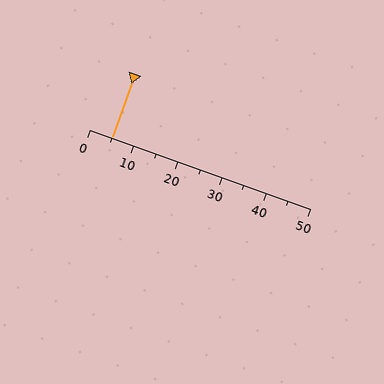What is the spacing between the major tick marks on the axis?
The major ticks are spaced 10 apart.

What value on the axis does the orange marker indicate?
The marker indicates approximately 5.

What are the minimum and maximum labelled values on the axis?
The axis runs from 0 to 50.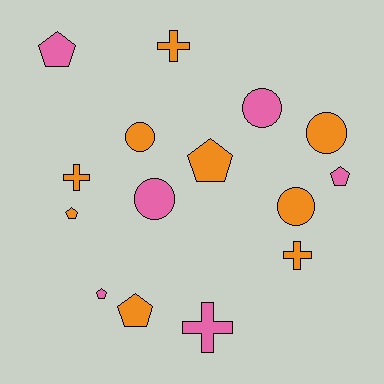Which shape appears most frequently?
Pentagon, with 6 objects.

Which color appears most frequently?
Orange, with 9 objects.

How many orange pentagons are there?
There are 3 orange pentagons.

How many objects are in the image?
There are 15 objects.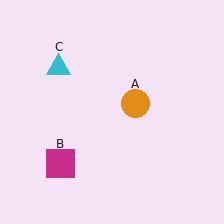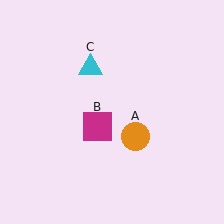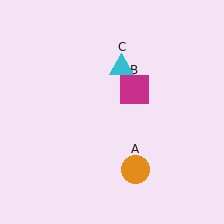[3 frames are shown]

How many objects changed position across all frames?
3 objects changed position: orange circle (object A), magenta square (object B), cyan triangle (object C).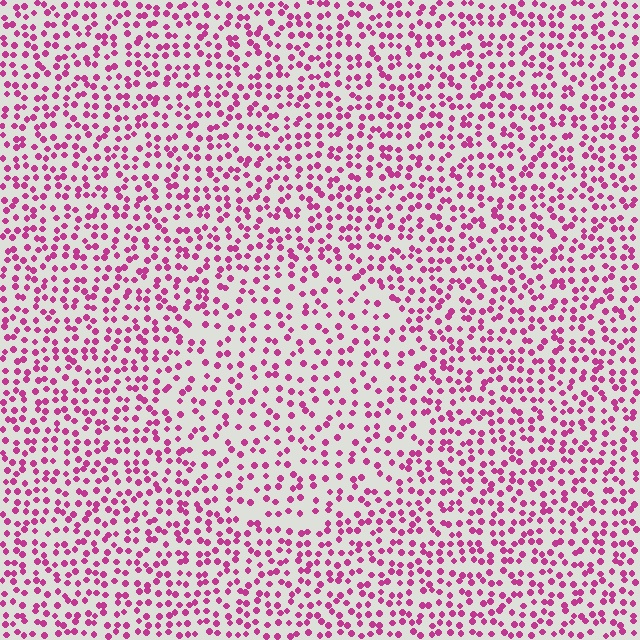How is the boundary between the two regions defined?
The boundary is defined by a change in element density (approximately 1.5x ratio). All elements are the same color, size, and shape.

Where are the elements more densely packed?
The elements are more densely packed outside the circle boundary.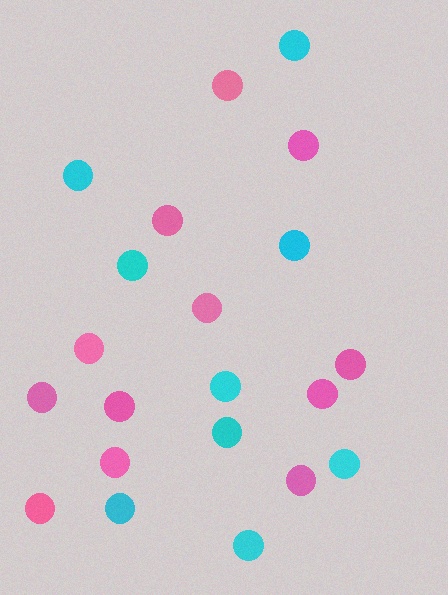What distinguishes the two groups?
There are 2 groups: one group of cyan circles (9) and one group of pink circles (12).